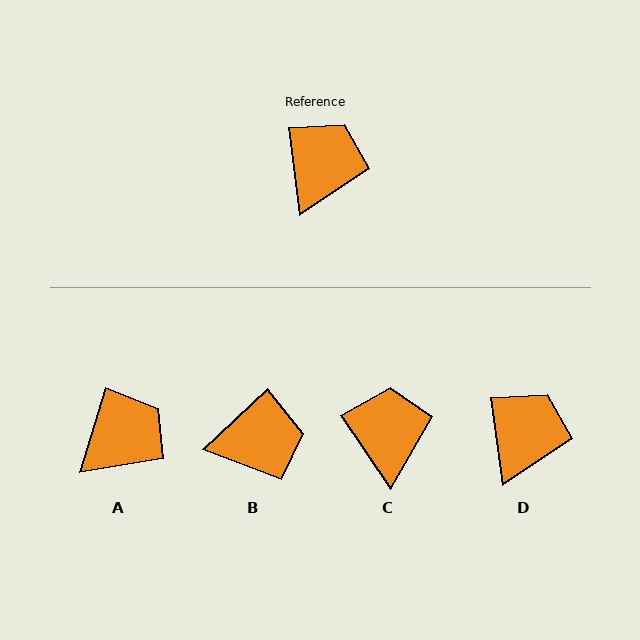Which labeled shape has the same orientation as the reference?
D.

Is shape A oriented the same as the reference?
No, it is off by about 24 degrees.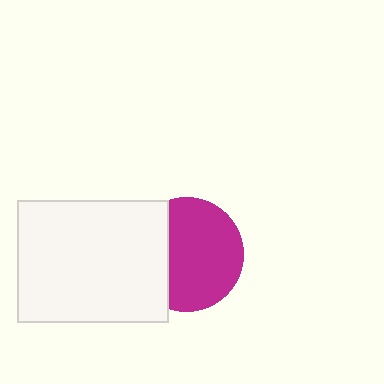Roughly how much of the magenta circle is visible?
Most of it is visible (roughly 69%).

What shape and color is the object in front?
The object in front is a white rectangle.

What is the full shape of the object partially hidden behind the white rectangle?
The partially hidden object is a magenta circle.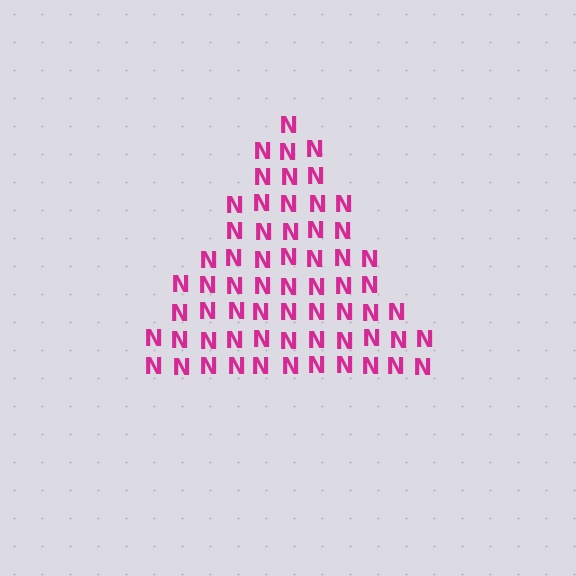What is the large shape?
The large shape is a triangle.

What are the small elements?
The small elements are letter N's.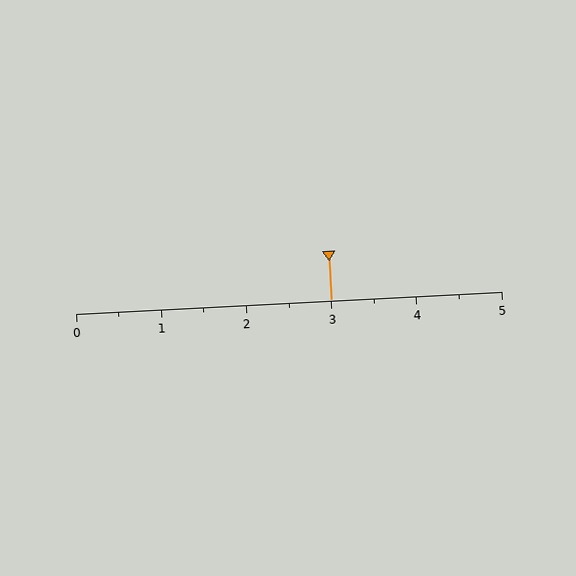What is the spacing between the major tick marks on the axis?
The major ticks are spaced 1 apart.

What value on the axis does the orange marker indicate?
The marker indicates approximately 3.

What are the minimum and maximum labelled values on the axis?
The axis runs from 0 to 5.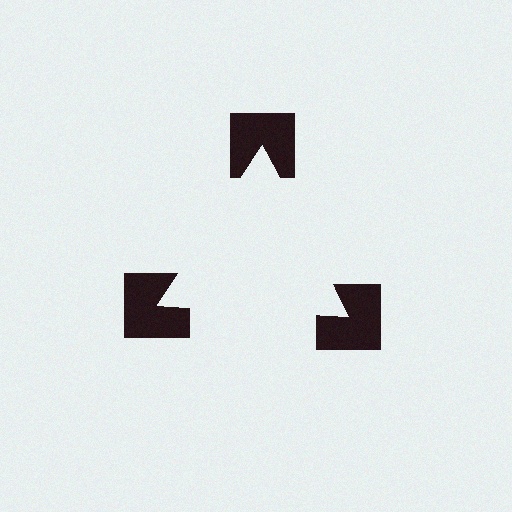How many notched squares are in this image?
There are 3 — one at each vertex of the illusory triangle.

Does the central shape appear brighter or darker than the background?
It typically appears slightly brighter than the background, even though no actual brightness change is drawn.